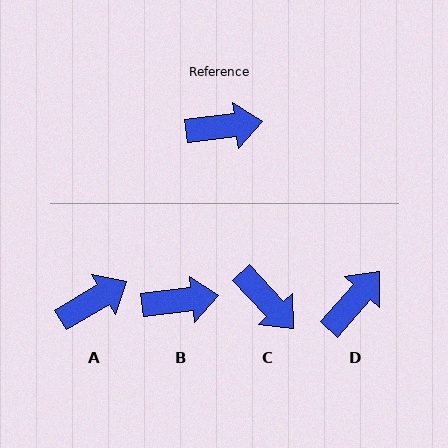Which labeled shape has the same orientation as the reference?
B.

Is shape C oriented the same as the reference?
No, it is off by about 54 degrees.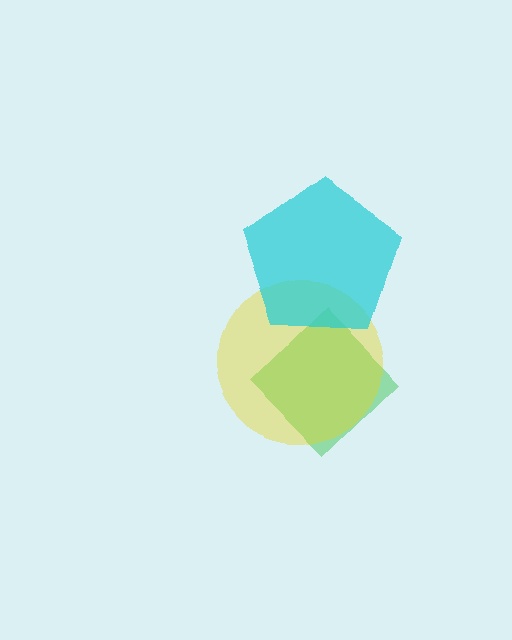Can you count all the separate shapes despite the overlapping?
Yes, there are 3 separate shapes.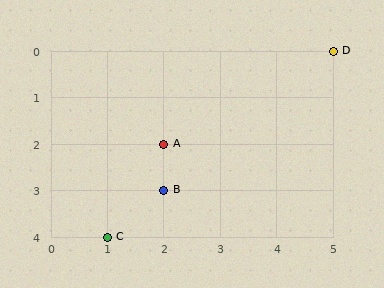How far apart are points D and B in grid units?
Points D and B are 3 columns and 3 rows apart (about 4.2 grid units diagonally).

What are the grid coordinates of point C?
Point C is at grid coordinates (1, 4).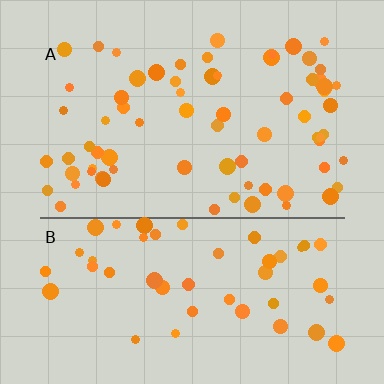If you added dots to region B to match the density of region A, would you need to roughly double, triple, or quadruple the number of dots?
Approximately double.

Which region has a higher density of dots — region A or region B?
A (the top).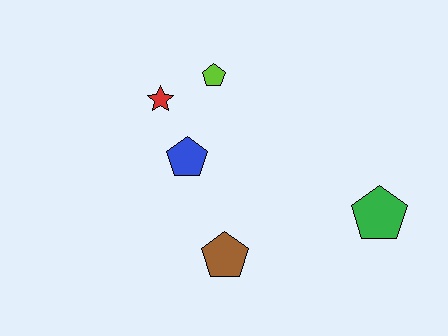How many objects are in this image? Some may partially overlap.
There are 5 objects.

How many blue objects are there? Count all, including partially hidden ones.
There is 1 blue object.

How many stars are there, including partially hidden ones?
There is 1 star.